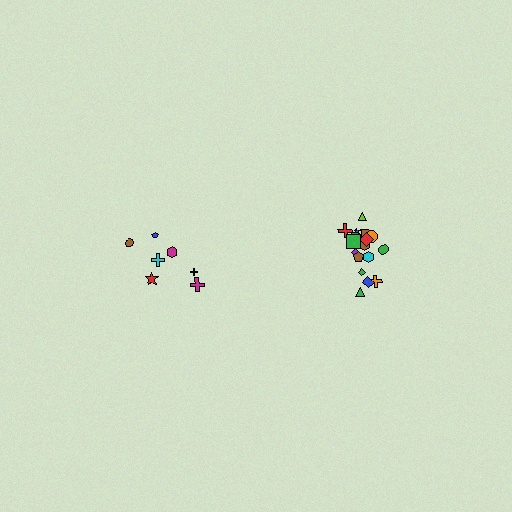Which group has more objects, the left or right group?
The right group.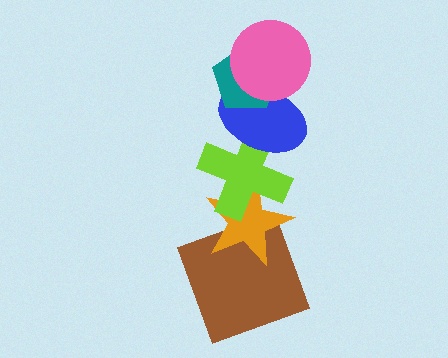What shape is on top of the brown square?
The orange star is on top of the brown square.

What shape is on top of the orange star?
The lime cross is on top of the orange star.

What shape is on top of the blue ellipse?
The teal pentagon is on top of the blue ellipse.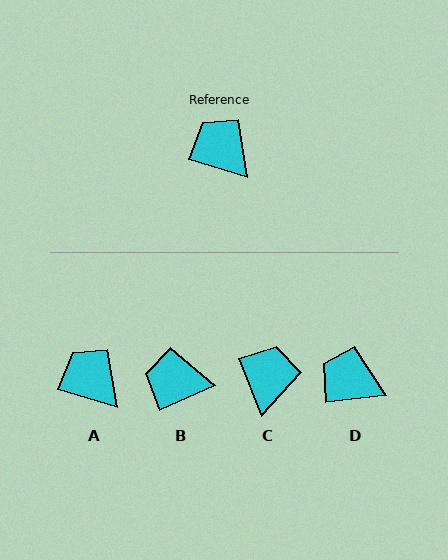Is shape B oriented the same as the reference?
No, it is off by about 41 degrees.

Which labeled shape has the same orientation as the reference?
A.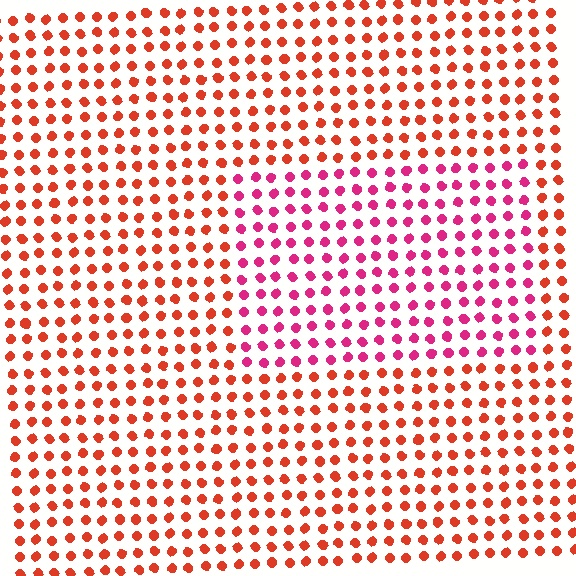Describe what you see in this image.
The image is filled with small red elements in a uniform arrangement. A rectangle-shaped region is visible where the elements are tinted to a slightly different hue, forming a subtle color boundary.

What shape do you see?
I see a rectangle.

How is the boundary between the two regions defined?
The boundary is defined purely by a slight shift in hue (about 38 degrees). Spacing, size, and orientation are identical on both sides.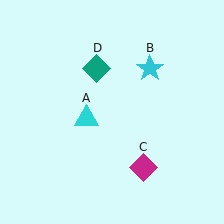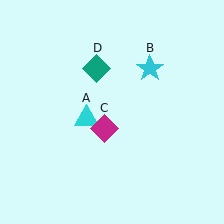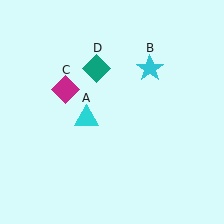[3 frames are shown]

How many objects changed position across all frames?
1 object changed position: magenta diamond (object C).